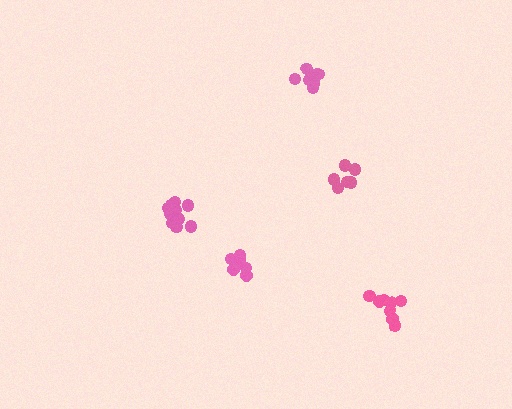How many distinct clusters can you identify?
There are 5 distinct clusters.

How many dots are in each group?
Group 1: 7 dots, Group 2: 8 dots, Group 3: 7 dots, Group 4: 7 dots, Group 5: 12 dots (41 total).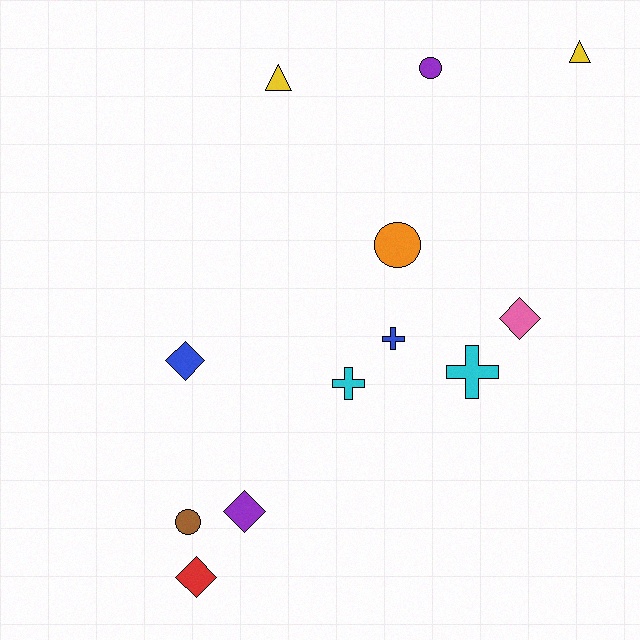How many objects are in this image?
There are 12 objects.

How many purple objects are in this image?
There are 2 purple objects.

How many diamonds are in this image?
There are 4 diamonds.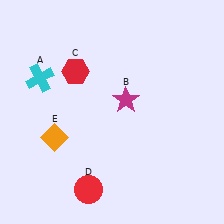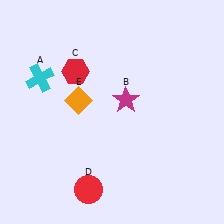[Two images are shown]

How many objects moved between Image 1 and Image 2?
1 object moved between the two images.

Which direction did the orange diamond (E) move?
The orange diamond (E) moved up.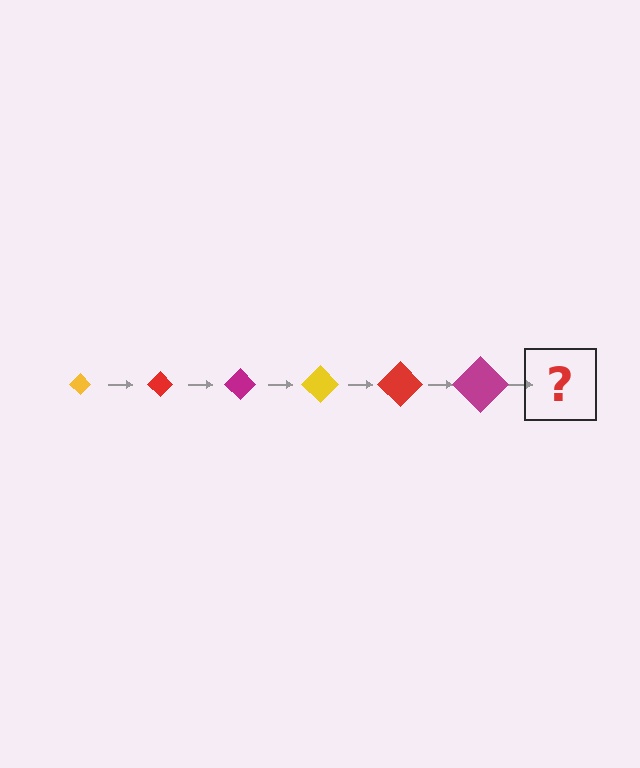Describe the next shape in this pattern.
It should be a yellow diamond, larger than the previous one.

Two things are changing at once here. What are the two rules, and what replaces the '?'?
The two rules are that the diamond grows larger each step and the color cycles through yellow, red, and magenta. The '?' should be a yellow diamond, larger than the previous one.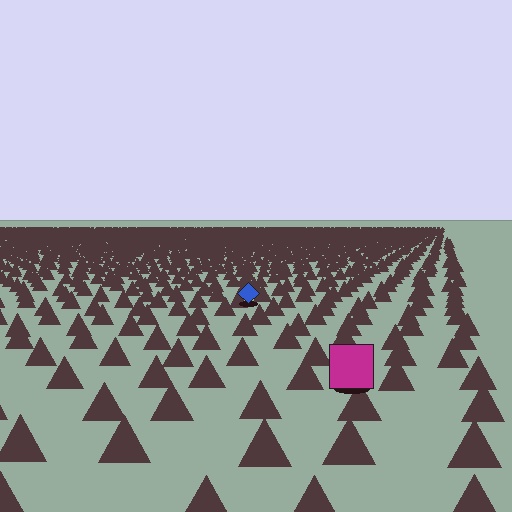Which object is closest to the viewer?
The magenta square is closest. The texture marks near it are larger and more spread out.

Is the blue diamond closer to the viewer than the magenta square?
No. The magenta square is closer — you can tell from the texture gradient: the ground texture is coarser near it.